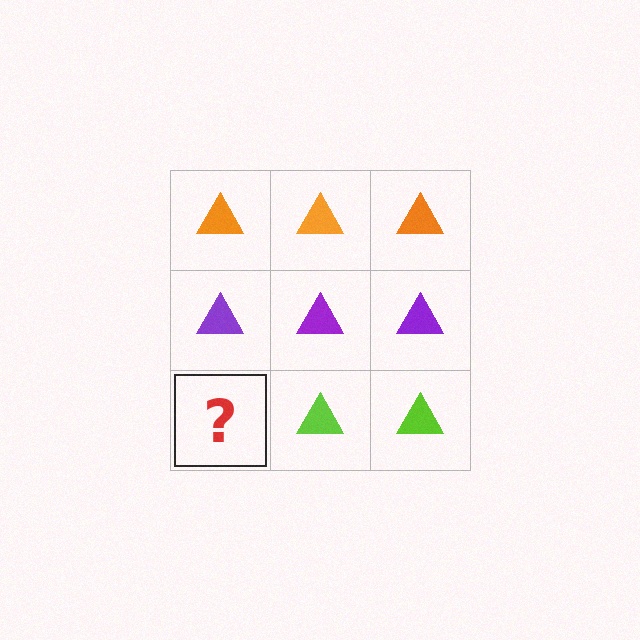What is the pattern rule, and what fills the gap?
The rule is that each row has a consistent color. The gap should be filled with a lime triangle.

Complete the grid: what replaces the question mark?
The question mark should be replaced with a lime triangle.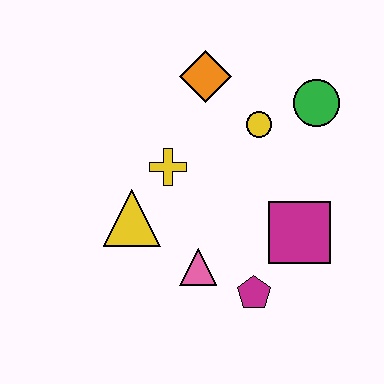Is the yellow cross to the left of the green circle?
Yes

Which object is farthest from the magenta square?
The orange diamond is farthest from the magenta square.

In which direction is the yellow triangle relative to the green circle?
The yellow triangle is to the left of the green circle.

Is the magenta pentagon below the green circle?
Yes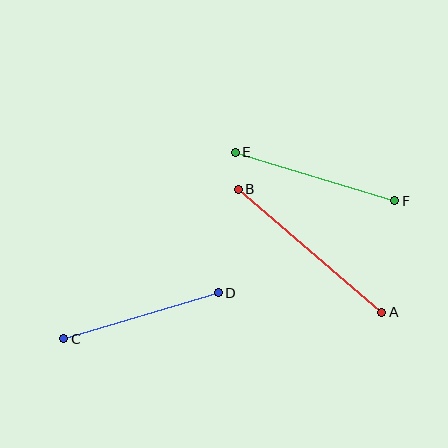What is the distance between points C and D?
The distance is approximately 161 pixels.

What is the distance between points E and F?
The distance is approximately 167 pixels.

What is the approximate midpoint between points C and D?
The midpoint is at approximately (141, 316) pixels.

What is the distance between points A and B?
The distance is approximately 189 pixels.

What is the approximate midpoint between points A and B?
The midpoint is at approximately (310, 251) pixels.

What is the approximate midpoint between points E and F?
The midpoint is at approximately (315, 177) pixels.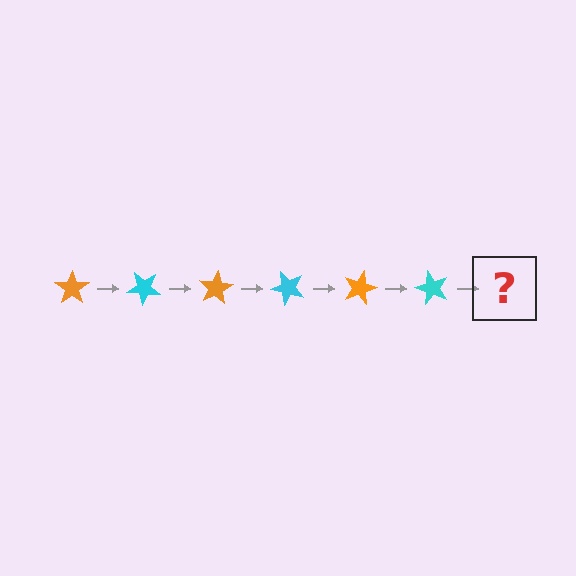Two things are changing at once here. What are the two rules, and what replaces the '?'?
The two rules are that it rotates 40 degrees each step and the color cycles through orange and cyan. The '?' should be an orange star, rotated 240 degrees from the start.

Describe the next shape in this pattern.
It should be an orange star, rotated 240 degrees from the start.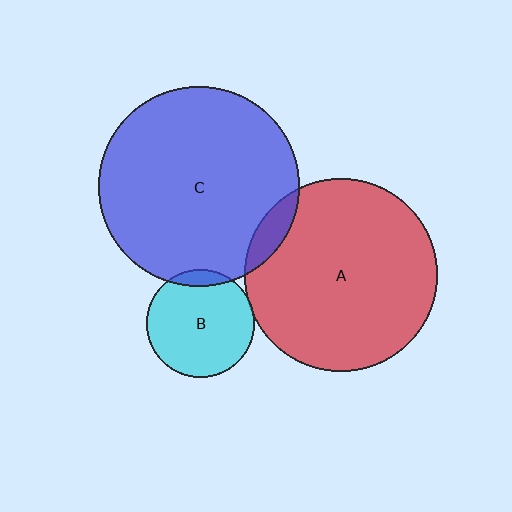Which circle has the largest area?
Circle C (blue).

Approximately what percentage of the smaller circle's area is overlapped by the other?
Approximately 5%.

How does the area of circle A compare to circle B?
Approximately 3.2 times.